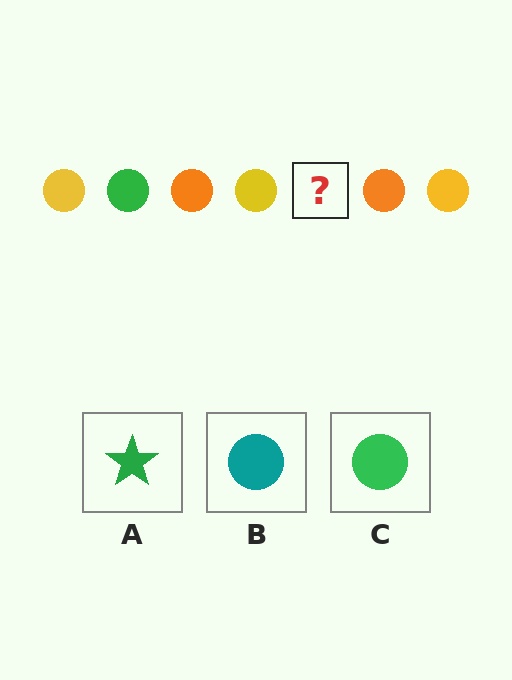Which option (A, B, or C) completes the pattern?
C.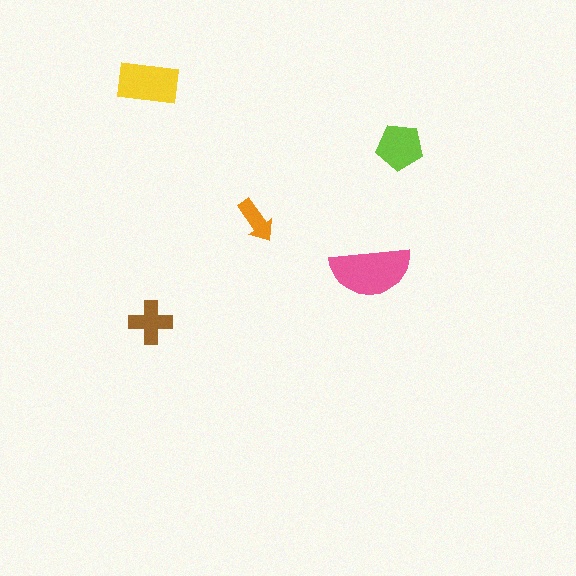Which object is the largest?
The pink semicircle.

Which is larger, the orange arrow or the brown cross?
The brown cross.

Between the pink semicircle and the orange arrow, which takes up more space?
The pink semicircle.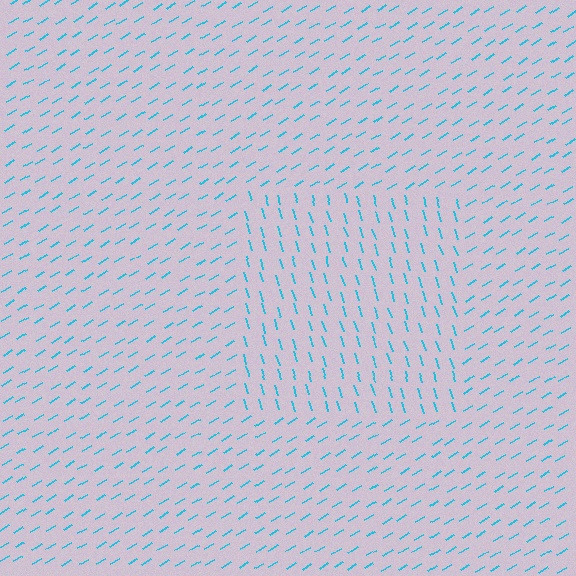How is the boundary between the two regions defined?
The boundary is defined purely by a change in line orientation (approximately 76 degrees difference). All lines are the same color and thickness.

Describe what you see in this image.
The image is filled with small cyan line segments. A rectangle region in the image has lines oriented differently from the surrounding lines, creating a visible texture boundary.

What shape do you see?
I see a rectangle.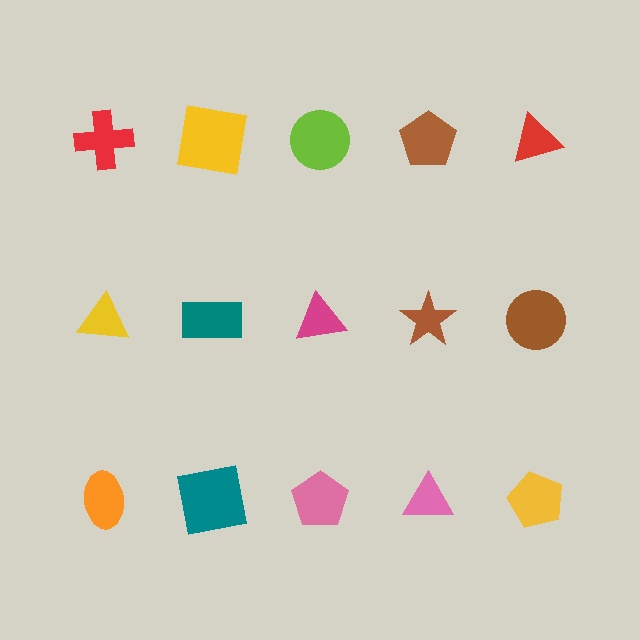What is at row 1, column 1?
A red cross.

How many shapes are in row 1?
5 shapes.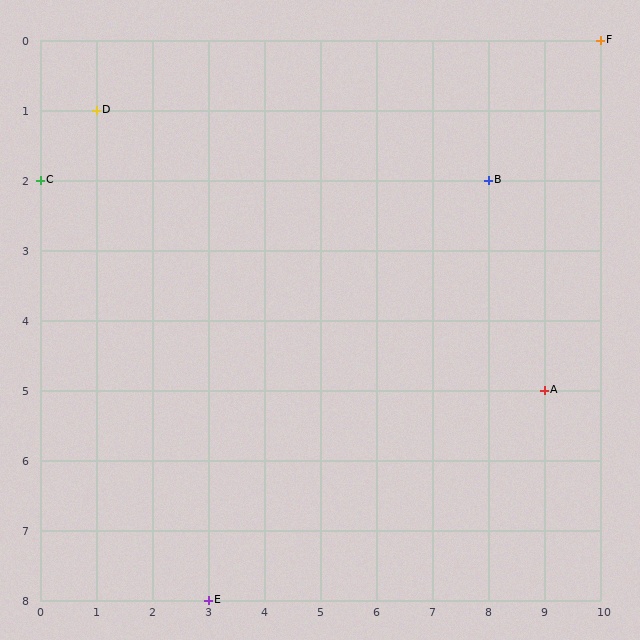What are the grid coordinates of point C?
Point C is at grid coordinates (0, 2).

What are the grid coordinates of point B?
Point B is at grid coordinates (8, 2).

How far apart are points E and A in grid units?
Points E and A are 6 columns and 3 rows apart (about 6.7 grid units diagonally).